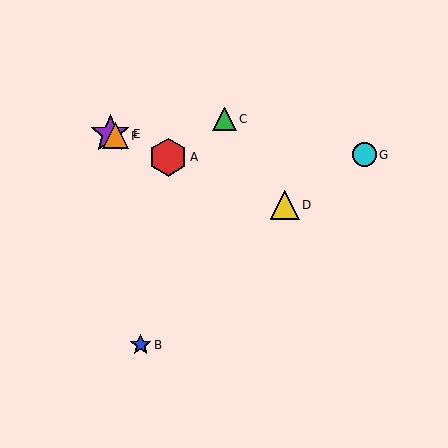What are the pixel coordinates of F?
Object F is at (115, 136).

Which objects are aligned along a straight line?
Objects A, D, E, F are aligned along a straight line.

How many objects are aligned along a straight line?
4 objects (A, D, E, F) are aligned along a straight line.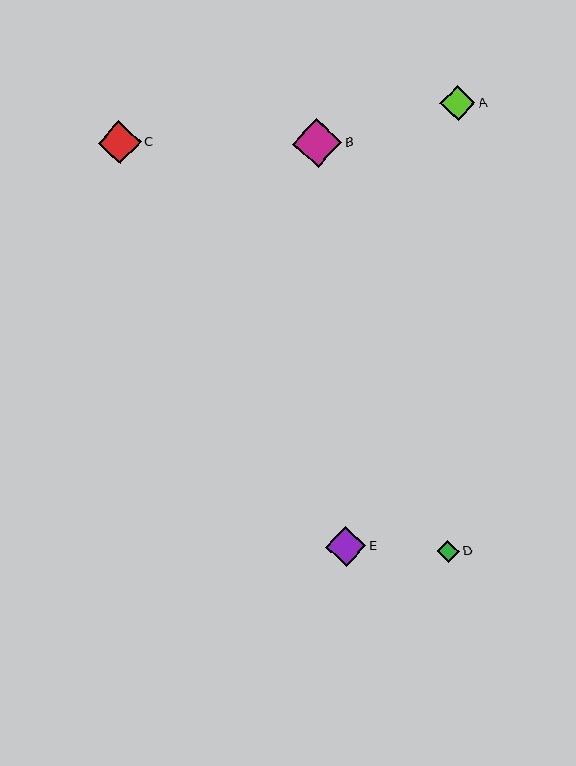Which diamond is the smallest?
Diamond D is the smallest with a size of approximately 22 pixels.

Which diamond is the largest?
Diamond B is the largest with a size of approximately 49 pixels.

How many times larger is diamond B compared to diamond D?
Diamond B is approximately 2.3 times the size of diamond D.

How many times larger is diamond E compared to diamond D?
Diamond E is approximately 1.8 times the size of diamond D.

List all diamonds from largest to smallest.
From largest to smallest: B, C, E, A, D.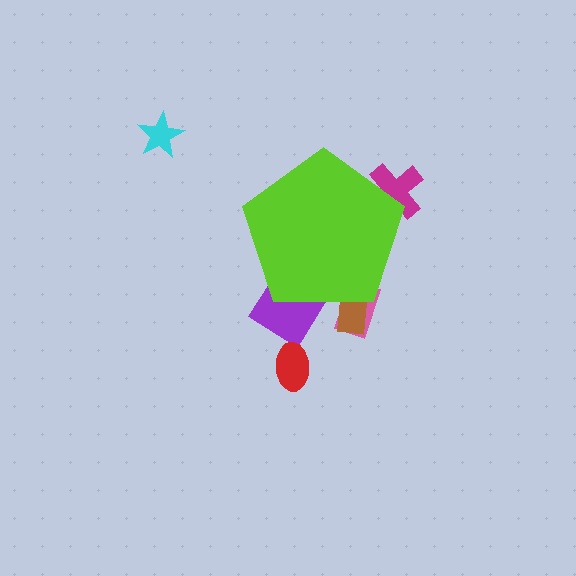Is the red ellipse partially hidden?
No, the red ellipse is fully visible.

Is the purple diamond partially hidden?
Yes, the purple diamond is partially hidden behind the lime pentagon.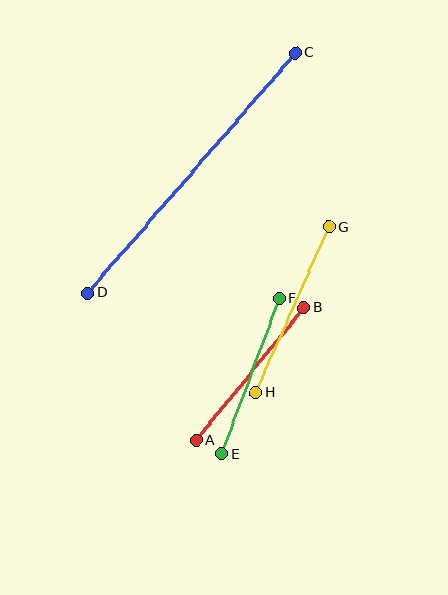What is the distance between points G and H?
The distance is approximately 182 pixels.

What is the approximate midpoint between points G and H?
The midpoint is at approximately (292, 310) pixels.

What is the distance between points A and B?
The distance is approximately 171 pixels.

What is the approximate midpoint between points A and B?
The midpoint is at approximately (250, 374) pixels.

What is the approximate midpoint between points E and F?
The midpoint is at approximately (250, 376) pixels.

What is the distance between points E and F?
The distance is approximately 166 pixels.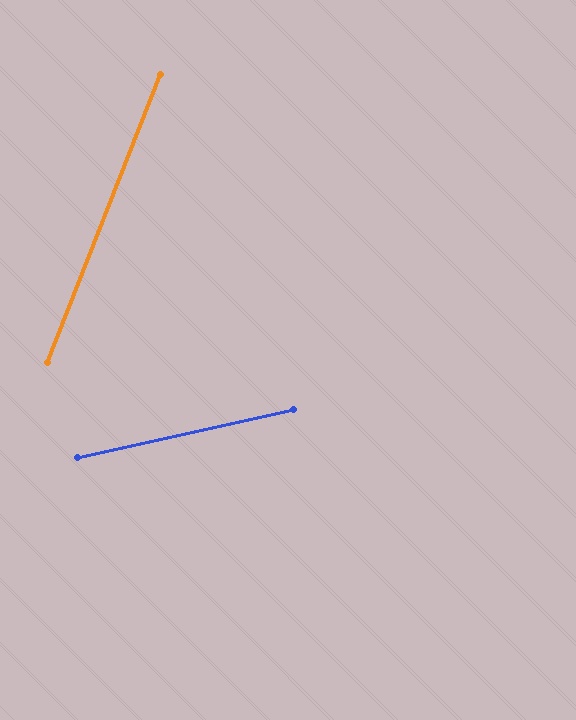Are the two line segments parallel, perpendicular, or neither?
Neither parallel nor perpendicular — they differ by about 56°.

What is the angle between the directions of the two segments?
Approximately 56 degrees.